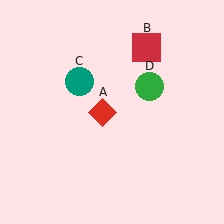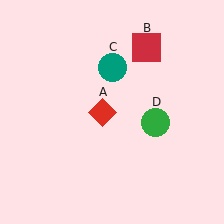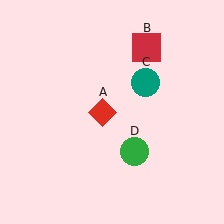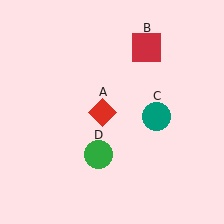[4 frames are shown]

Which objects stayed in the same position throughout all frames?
Red diamond (object A) and red square (object B) remained stationary.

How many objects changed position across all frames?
2 objects changed position: teal circle (object C), green circle (object D).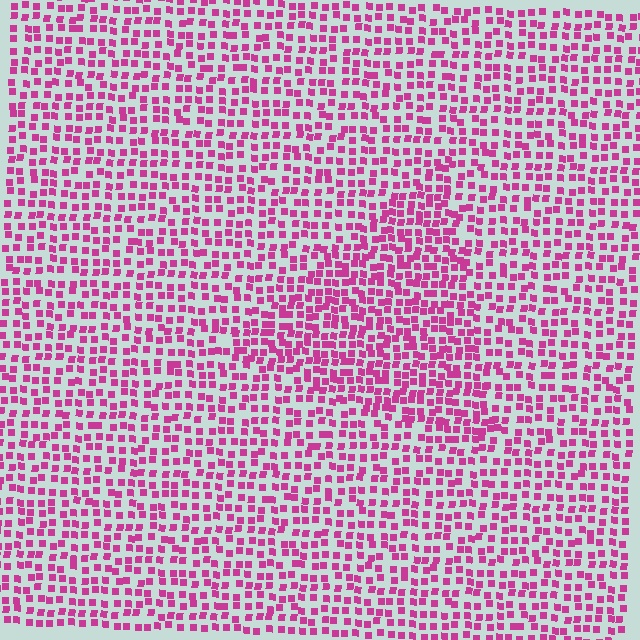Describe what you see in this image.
The image contains small magenta elements arranged at two different densities. A triangle-shaped region is visible where the elements are more densely packed than the surrounding area.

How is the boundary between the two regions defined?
The boundary is defined by a change in element density (approximately 1.5x ratio). All elements are the same color, size, and shape.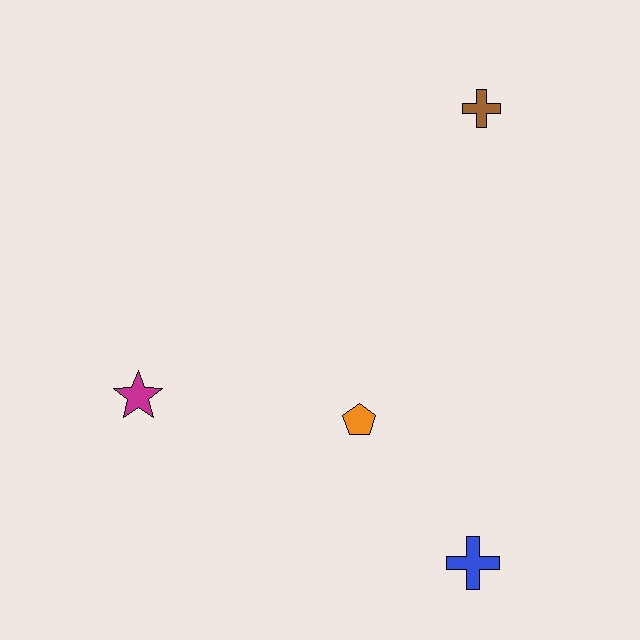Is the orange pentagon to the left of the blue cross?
Yes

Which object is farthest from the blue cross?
The brown cross is farthest from the blue cross.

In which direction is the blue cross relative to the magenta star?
The blue cross is to the right of the magenta star.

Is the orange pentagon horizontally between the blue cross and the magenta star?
Yes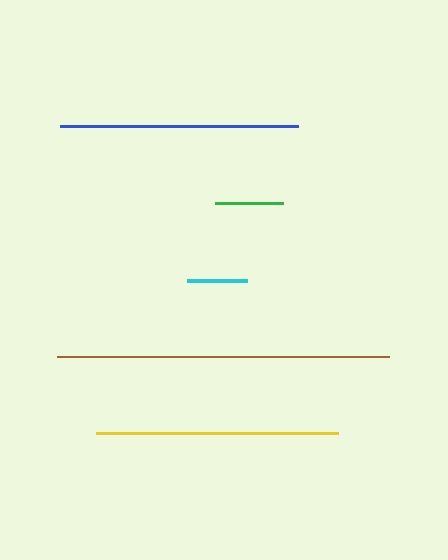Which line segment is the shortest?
The cyan line is the shortest at approximately 61 pixels.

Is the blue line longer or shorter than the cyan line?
The blue line is longer than the cyan line.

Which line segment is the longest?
The brown line is the longest at approximately 331 pixels.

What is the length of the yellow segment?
The yellow segment is approximately 242 pixels long.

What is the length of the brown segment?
The brown segment is approximately 331 pixels long.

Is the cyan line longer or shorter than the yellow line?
The yellow line is longer than the cyan line.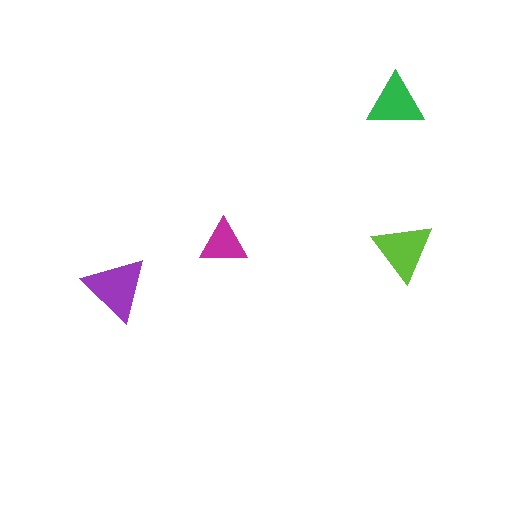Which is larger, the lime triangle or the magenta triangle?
The lime one.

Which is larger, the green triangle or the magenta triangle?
The green one.